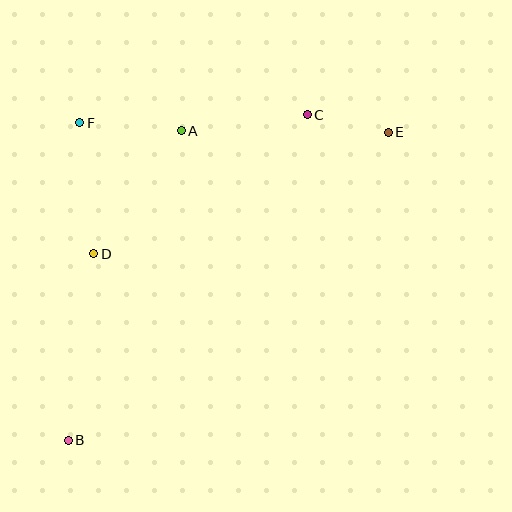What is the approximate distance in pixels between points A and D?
The distance between A and D is approximately 151 pixels.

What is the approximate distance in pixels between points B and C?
The distance between B and C is approximately 404 pixels.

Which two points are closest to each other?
Points C and E are closest to each other.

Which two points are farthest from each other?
Points B and E are farthest from each other.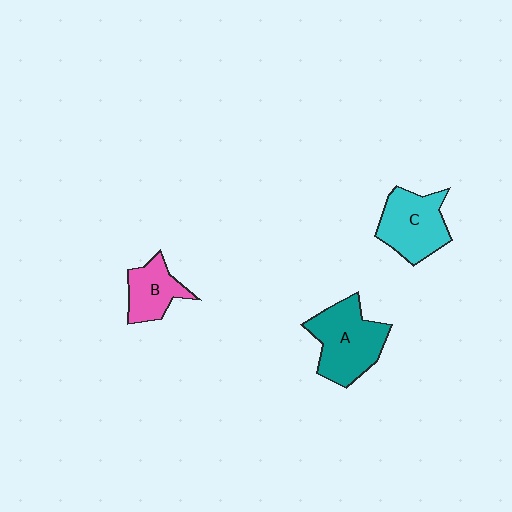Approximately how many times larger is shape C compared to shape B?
Approximately 1.4 times.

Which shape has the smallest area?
Shape B (pink).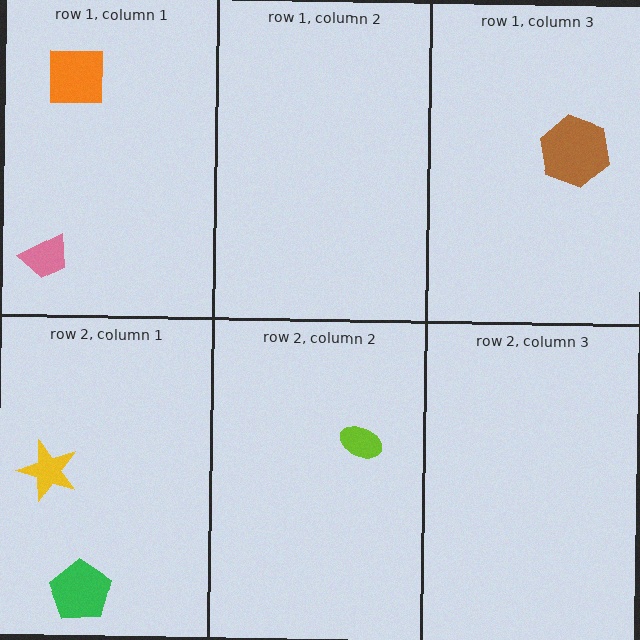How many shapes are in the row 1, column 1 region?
2.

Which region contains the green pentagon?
The row 2, column 1 region.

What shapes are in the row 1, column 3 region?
The brown hexagon.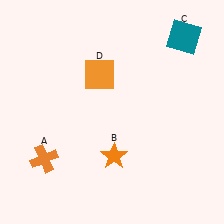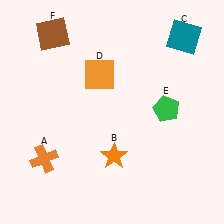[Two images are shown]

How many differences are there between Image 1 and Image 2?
There are 2 differences between the two images.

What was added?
A green pentagon (E), a brown square (F) were added in Image 2.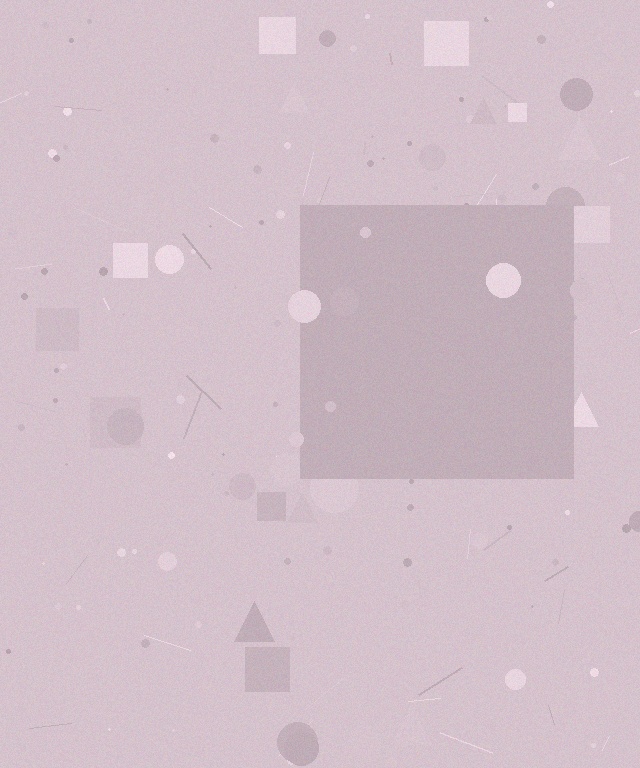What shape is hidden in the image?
A square is hidden in the image.